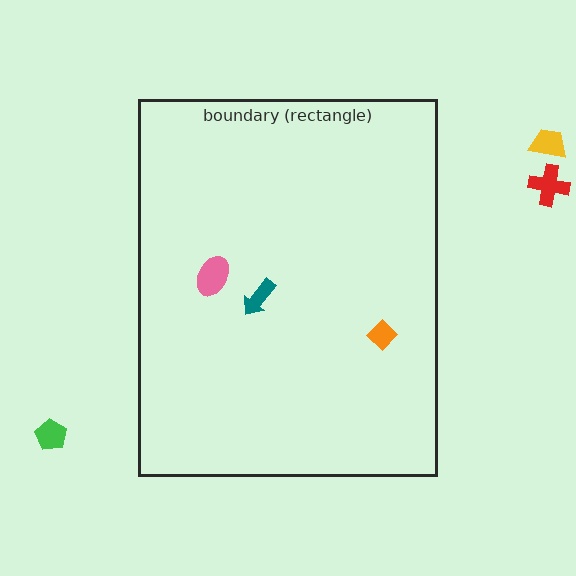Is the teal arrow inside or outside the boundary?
Inside.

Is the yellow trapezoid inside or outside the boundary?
Outside.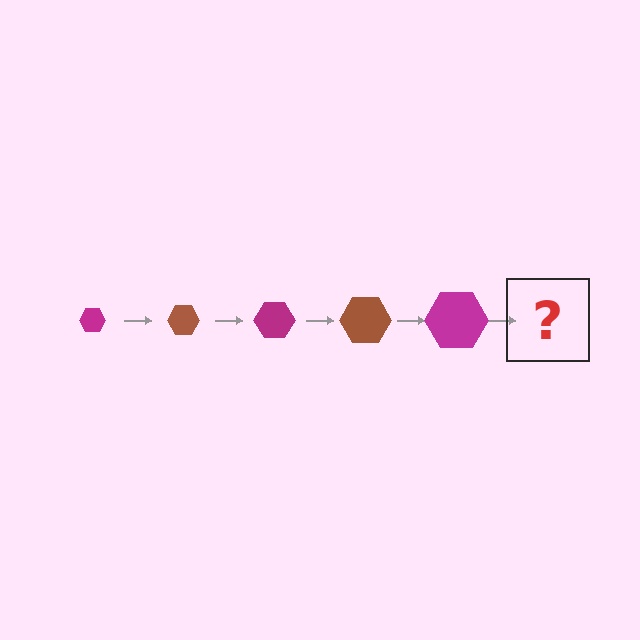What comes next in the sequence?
The next element should be a brown hexagon, larger than the previous one.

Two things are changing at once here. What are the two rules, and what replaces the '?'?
The two rules are that the hexagon grows larger each step and the color cycles through magenta and brown. The '?' should be a brown hexagon, larger than the previous one.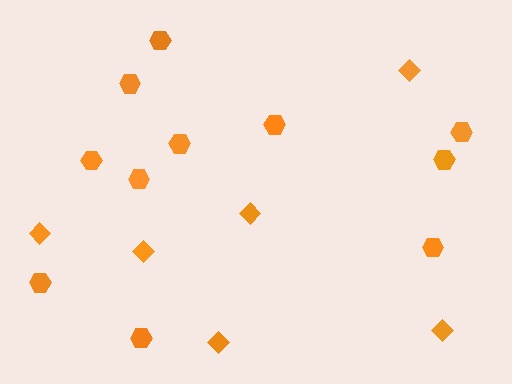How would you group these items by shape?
There are 2 groups: one group of diamonds (6) and one group of hexagons (11).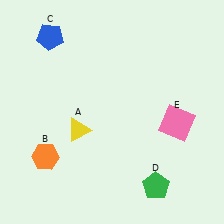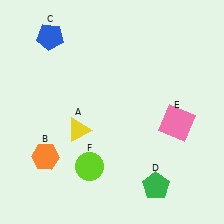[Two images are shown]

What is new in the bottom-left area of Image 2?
A lime circle (F) was added in the bottom-left area of Image 2.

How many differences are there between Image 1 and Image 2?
There is 1 difference between the two images.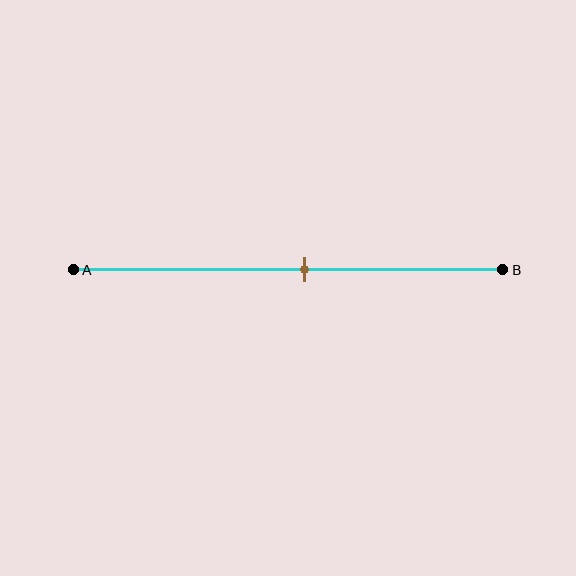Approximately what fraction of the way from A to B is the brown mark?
The brown mark is approximately 55% of the way from A to B.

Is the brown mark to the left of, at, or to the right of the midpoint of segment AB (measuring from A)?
The brown mark is to the right of the midpoint of segment AB.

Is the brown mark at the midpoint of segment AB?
No, the mark is at about 55% from A, not at the 50% midpoint.